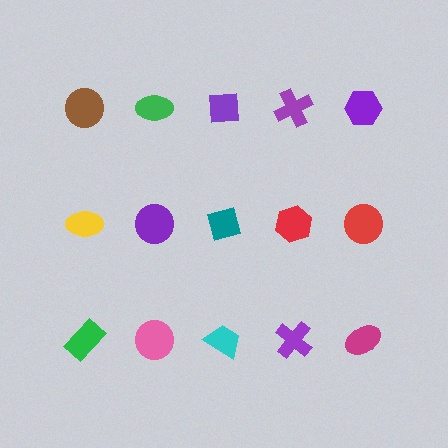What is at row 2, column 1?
A yellow ellipse.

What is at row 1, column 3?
A purple square.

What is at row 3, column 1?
A green rectangle.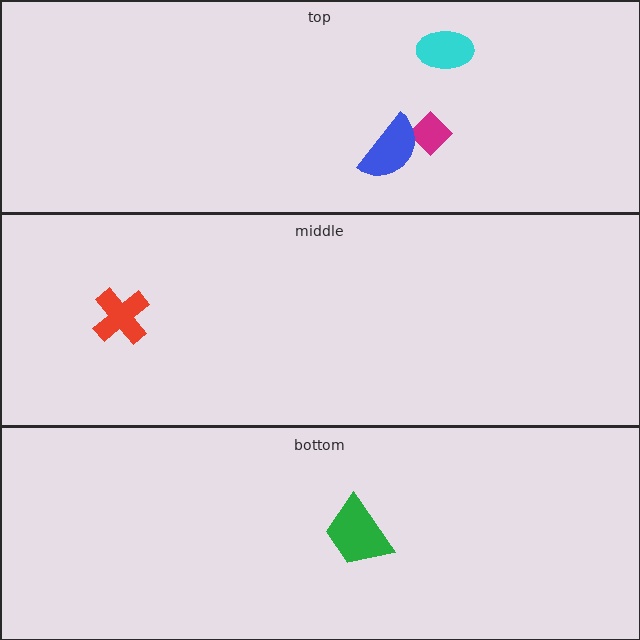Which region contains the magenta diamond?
The top region.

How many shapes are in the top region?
3.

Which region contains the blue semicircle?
The top region.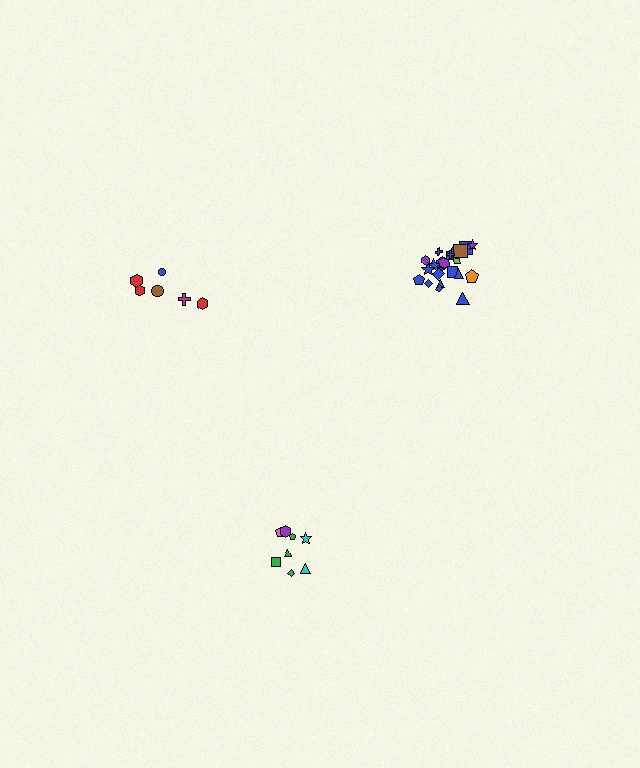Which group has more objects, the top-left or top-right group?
The top-right group.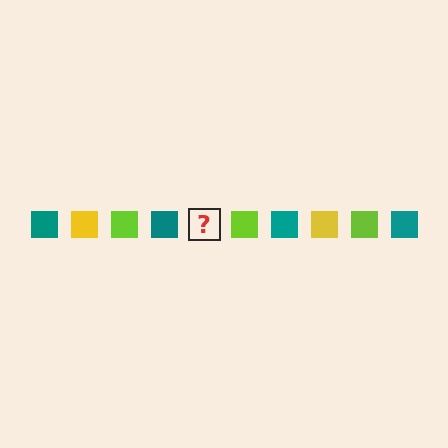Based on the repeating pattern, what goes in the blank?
The blank should be a yellow square.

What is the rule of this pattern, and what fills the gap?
The rule is that the pattern cycles through teal, yellow, lime squares. The gap should be filled with a yellow square.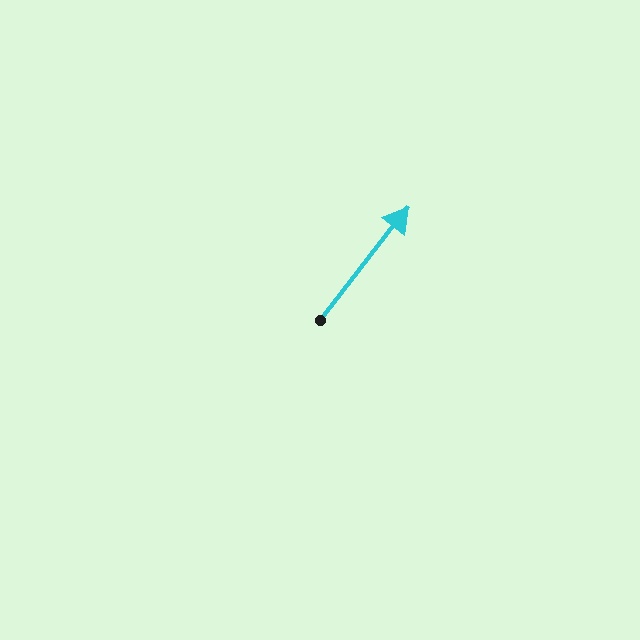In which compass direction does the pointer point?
Northeast.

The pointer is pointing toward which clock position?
Roughly 1 o'clock.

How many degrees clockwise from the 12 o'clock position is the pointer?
Approximately 38 degrees.